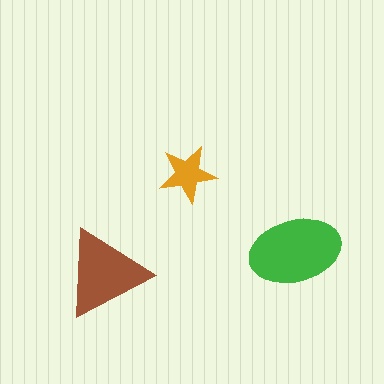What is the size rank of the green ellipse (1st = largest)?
1st.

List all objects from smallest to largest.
The orange star, the brown triangle, the green ellipse.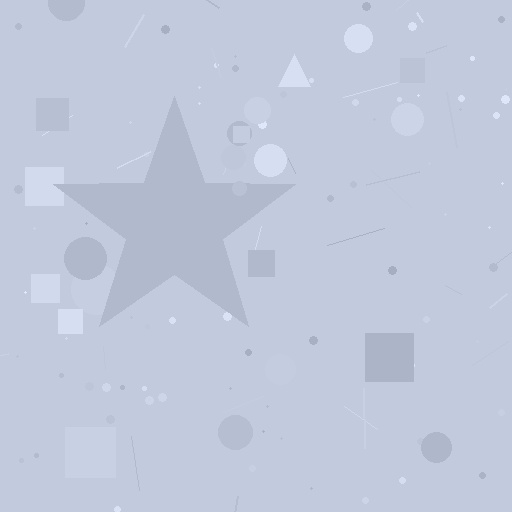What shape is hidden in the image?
A star is hidden in the image.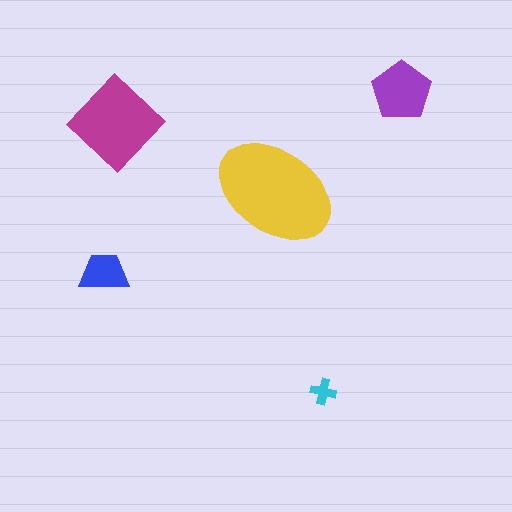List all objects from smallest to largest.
The cyan cross, the blue trapezoid, the purple pentagon, the magenta diamond, the yellow ellipse.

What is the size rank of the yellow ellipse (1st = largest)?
1st.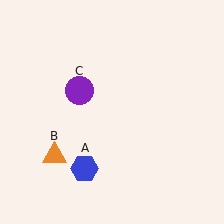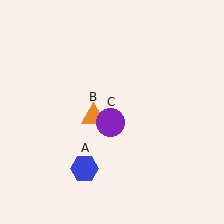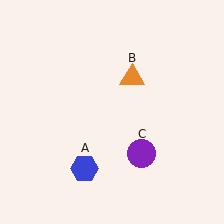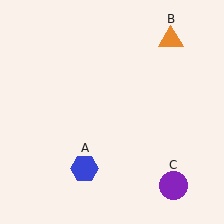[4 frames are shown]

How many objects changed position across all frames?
2 objects changed position: orange triangle (object B), purple circle (object C).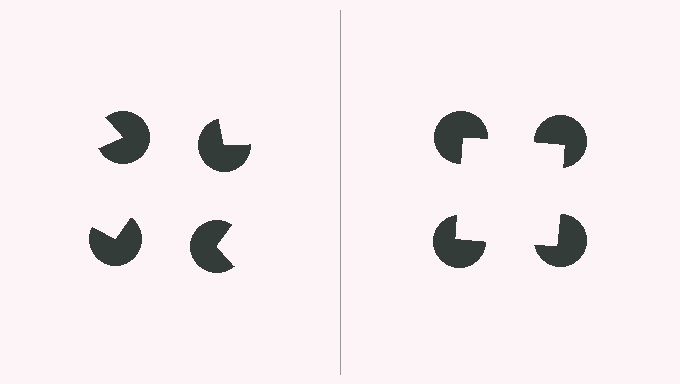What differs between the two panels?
The pac-man discs are positioned identically on both sides; only the wedge orientations differ. On the right they align to a square; on the left they are misaligned.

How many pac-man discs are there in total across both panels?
8 — 4 on each side.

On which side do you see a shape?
An illusory square appears on the right side. On the left side the wedge cuts are rotated, so no coherent shape forms.